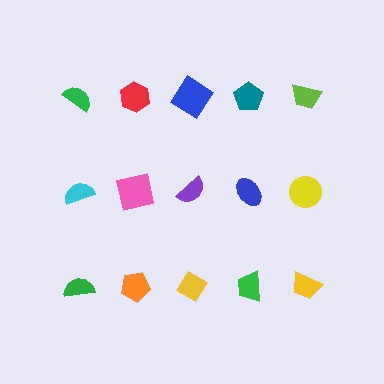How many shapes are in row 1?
5 shapes.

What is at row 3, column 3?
A yellow diamond.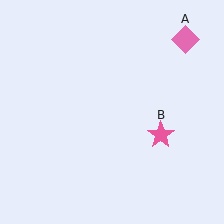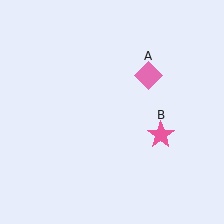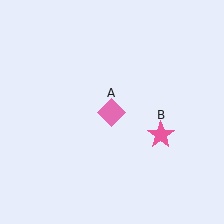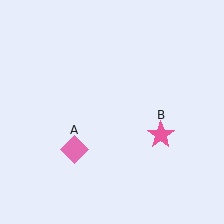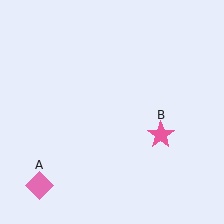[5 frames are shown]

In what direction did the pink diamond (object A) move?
The pink diamond (object A) moved down and to the left.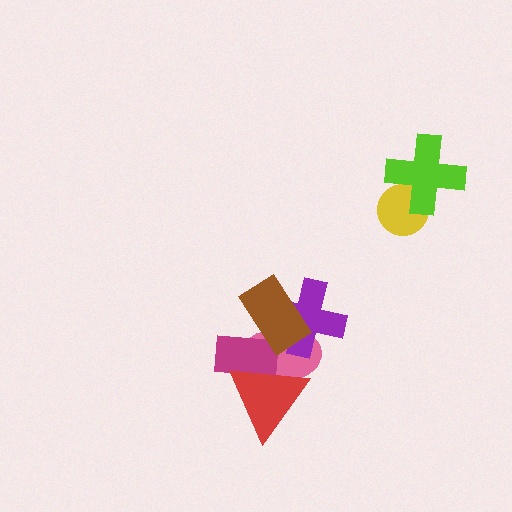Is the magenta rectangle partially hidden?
Yes, it is partially covered by another shape.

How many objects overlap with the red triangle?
2 objects overlap with the red triangle.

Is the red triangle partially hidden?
No, no other shape covers it.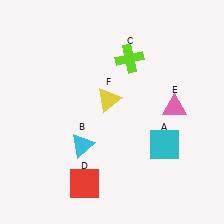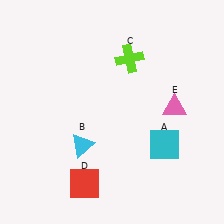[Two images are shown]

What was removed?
The yellow triangle (F) was removed in Image 2.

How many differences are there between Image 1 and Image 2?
There is 1 difference between the two images.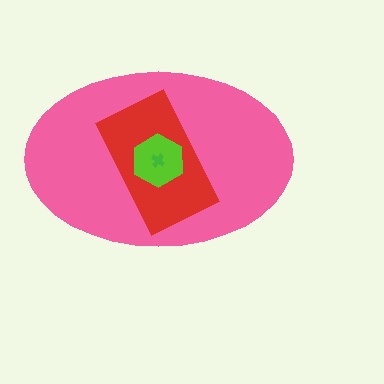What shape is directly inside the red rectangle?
The lime hexagon.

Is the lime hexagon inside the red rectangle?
Yes.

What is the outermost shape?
The pink ellipse.